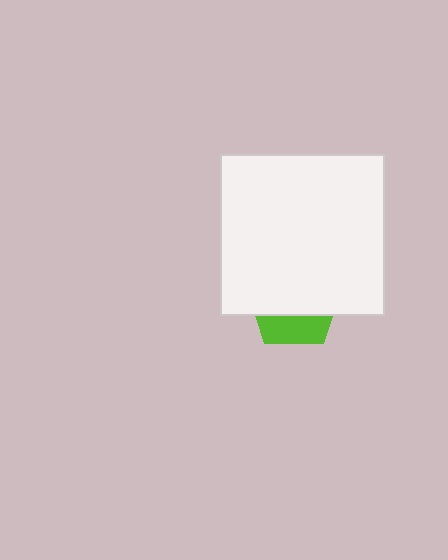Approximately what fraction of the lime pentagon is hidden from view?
Roughly 68% of the lime pentagon is hidden behind the white rectangle.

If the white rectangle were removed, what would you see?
You would see the complete lime pentagon.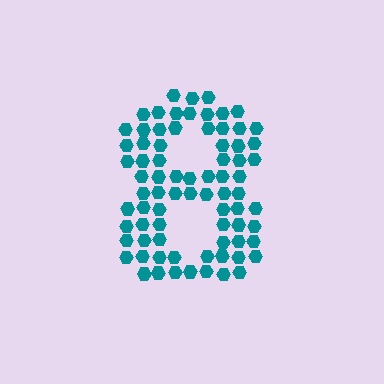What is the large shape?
The large shape is the digit 8.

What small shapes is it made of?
It is made of small hexagons.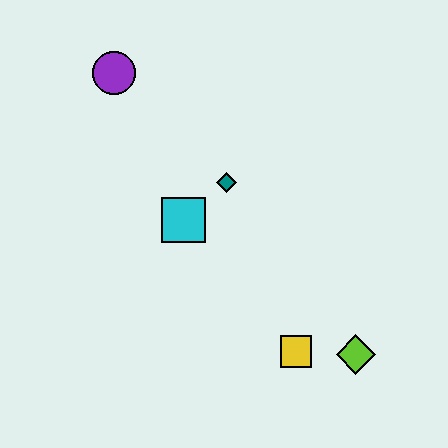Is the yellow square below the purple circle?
Yes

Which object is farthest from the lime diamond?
The purple circle is farthest from the lime diamond.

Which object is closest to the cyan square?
The teal diamond is closest to the cyan square.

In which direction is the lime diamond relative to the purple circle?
The lime diamond is below the purple circle.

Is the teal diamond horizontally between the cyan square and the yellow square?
Yes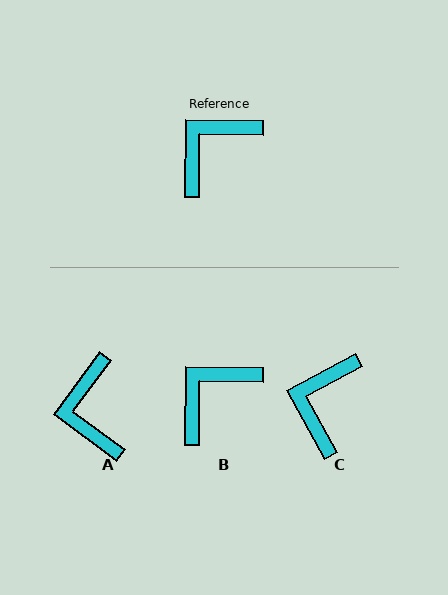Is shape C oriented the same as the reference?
No, it is off by about 29 degrees.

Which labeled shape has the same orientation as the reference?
B.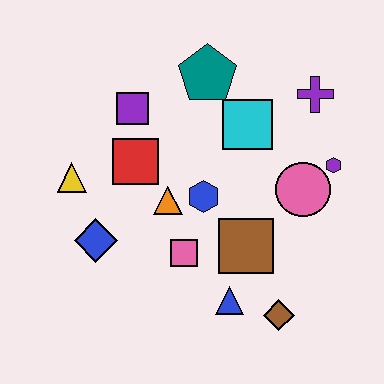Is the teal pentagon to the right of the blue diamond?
Yes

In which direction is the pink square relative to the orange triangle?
The pink square is below the orange triangle.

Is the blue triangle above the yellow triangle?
No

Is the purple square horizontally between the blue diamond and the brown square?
Yes